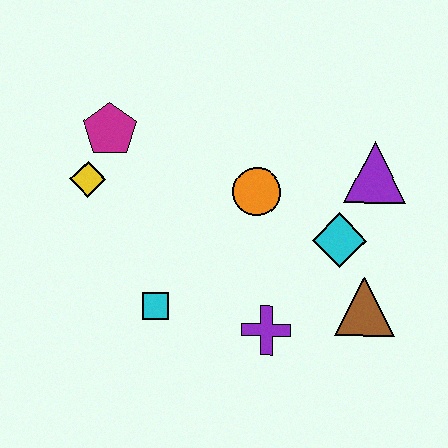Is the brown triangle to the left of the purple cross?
No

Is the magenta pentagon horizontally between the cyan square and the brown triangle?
No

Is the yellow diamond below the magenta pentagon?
Yes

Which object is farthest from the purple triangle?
The yellow diamond is farthest from the purple triangle.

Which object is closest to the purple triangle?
The cyan diamond is closest to the purple triangle.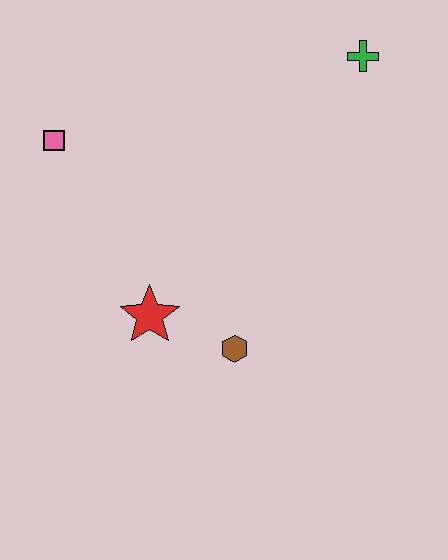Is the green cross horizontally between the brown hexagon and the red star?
No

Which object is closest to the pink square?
The red star is closest to the pink square.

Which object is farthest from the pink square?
The green cross is farthest from the pink square.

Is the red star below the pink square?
Yes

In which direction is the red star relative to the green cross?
The red star is below the green cross.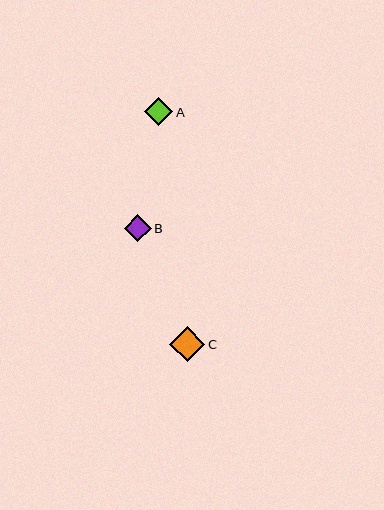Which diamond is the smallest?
Diamond B is the smallest with a size of approximately 27 pixels.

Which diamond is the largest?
Diamond C is the largest with a size of approximately 35 pixels.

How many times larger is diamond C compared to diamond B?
Diamond C is approximately 1.3 times the size of diamond B.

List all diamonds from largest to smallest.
From largest to smallest: C, A, B.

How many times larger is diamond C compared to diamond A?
Diamond C is approximately 1.3 times the size of diamond A.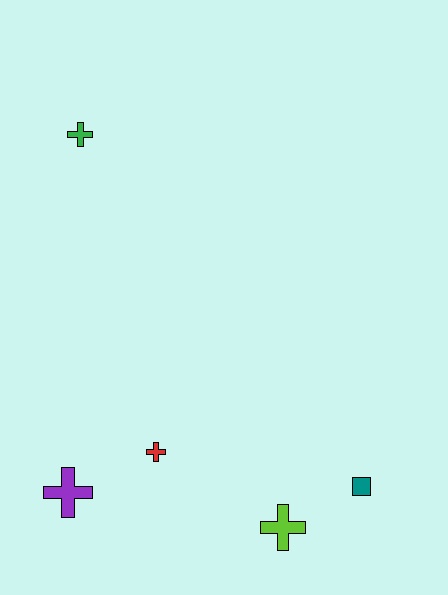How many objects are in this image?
There are 5 objects.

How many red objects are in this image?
There is 1 red object.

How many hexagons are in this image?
There are no hexagons.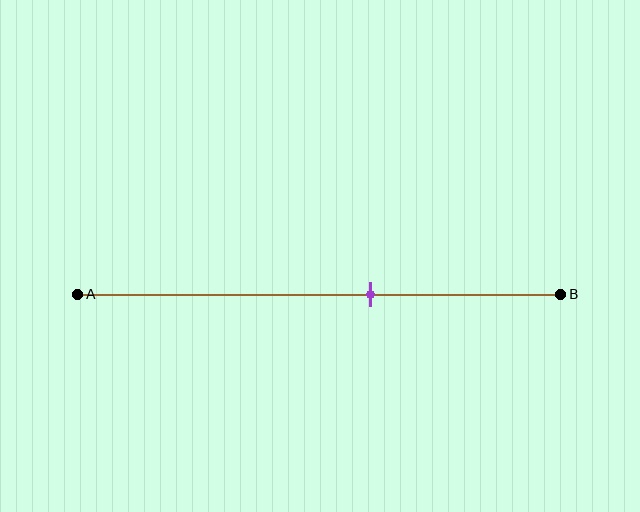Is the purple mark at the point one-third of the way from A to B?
No, the mark is at about 60% from A, not at the 33% one-third point.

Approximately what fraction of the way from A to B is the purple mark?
The purple mark is approximately 60% of the way from A to B.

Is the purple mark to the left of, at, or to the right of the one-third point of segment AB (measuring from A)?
The purple mark is to the right of the one-third point of segment AB.